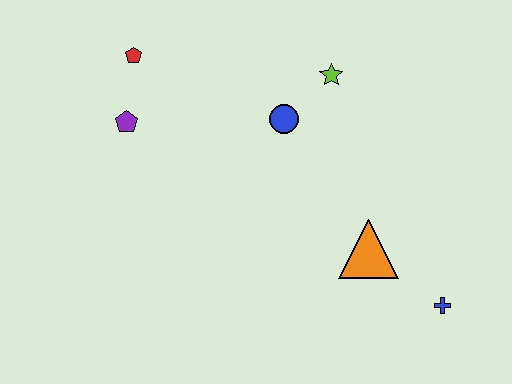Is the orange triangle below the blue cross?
No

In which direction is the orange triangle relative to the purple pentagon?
The orange triangle is to the right of the purple pentagon.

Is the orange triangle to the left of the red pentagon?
No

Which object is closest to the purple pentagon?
The red pentagon is closest to the purple pentagon.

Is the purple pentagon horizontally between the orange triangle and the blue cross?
No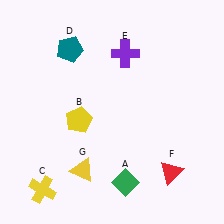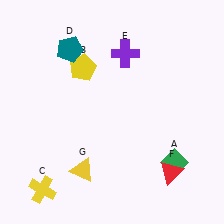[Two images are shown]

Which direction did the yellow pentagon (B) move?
The yellow pentagon (B) moved up.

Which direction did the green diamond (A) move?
The green diamond (A) moved right.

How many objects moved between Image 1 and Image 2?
2 objects moved between the two images.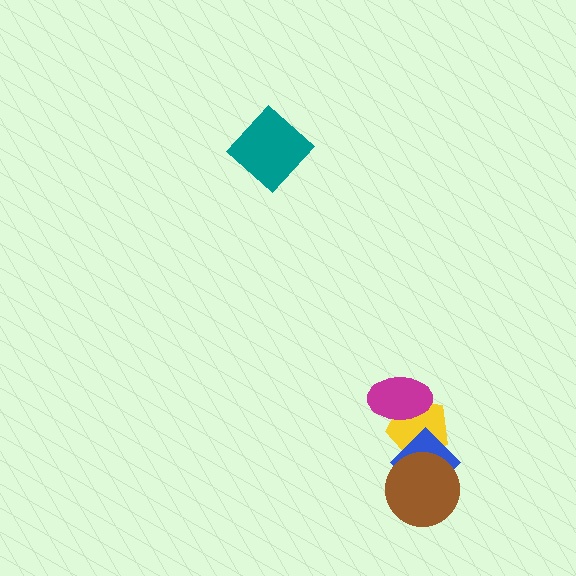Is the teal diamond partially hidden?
No, no other shape covers it.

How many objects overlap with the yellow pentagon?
3 objects overlap with the yellow pentagon.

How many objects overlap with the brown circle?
2 objects overlap with the brown circle.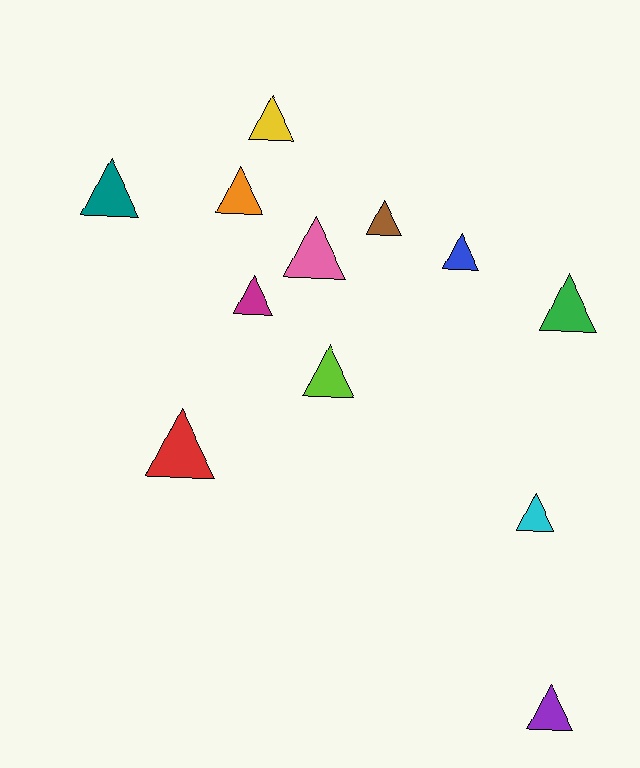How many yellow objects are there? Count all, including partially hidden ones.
There is 1 yellow object.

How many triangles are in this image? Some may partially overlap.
There are 12 triangles.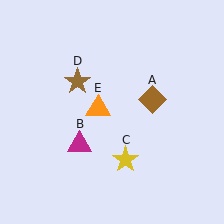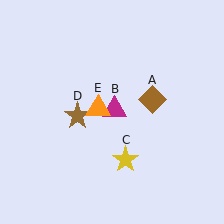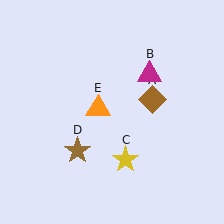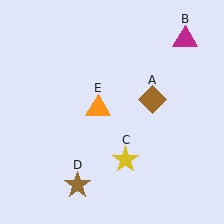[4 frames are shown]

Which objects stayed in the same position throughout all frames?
Brown diamond (object A) and yellow star (object C) and orange triangle (object E) remained stationary.